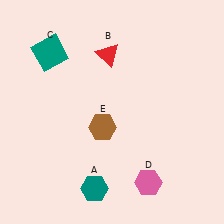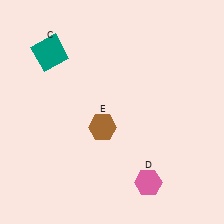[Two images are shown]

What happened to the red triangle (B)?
The red triangle (B) was removed in Image 2. It was in the top-left area of Image 1.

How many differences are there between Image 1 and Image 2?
There are 2 differences between the two images.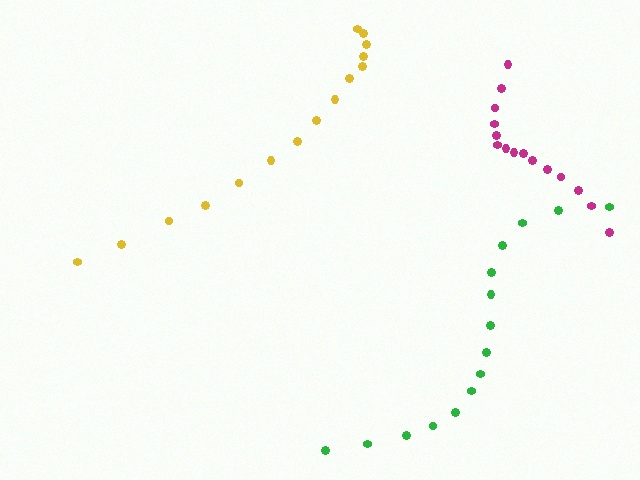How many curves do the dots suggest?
There are 3 distinct paths.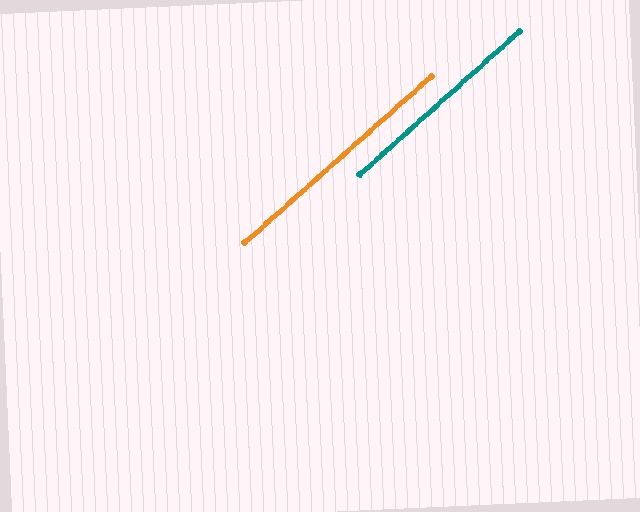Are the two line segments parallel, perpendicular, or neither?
Parallel — their directions differ by only 0.4°.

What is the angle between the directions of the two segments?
Approximately 0 degrees.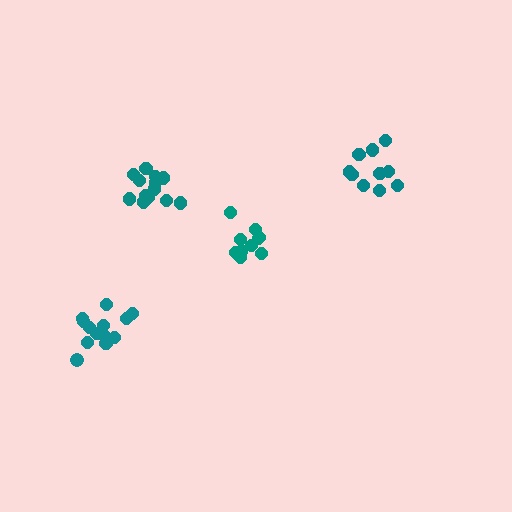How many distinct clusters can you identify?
There are 4 distinct clusters.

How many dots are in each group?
Group 1: 10 dots, Group 2: 13 dots, Group 3: 14 dots, Group 4: 10 dots (47 total).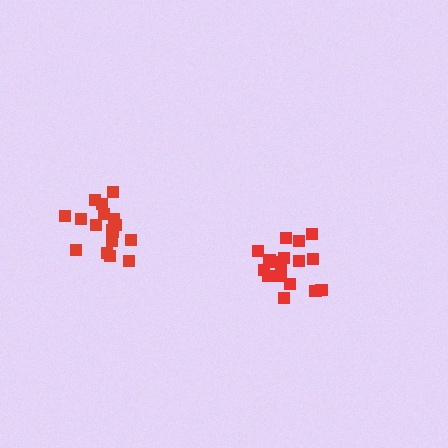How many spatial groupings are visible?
There are 2 spatial groupings.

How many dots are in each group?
Group 1: 20 dots, Group 2: 18 dots (38 total).